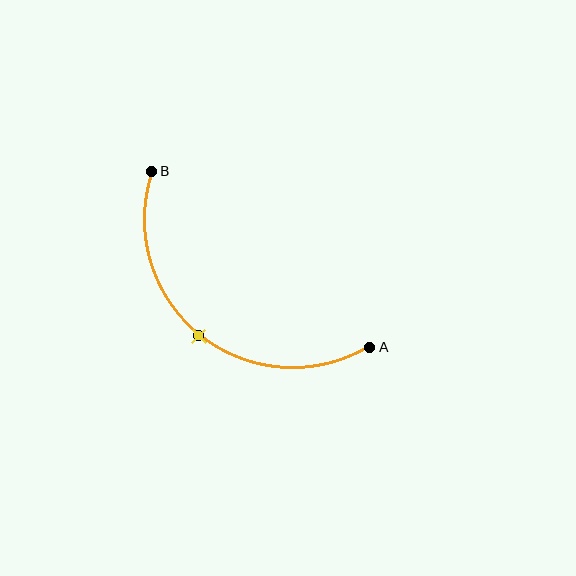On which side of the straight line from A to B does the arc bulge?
The arc bulges below and to the left of the straight line connecting A and B.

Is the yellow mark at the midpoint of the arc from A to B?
Yes. The yellow mark lies on the arc at equal arc-length from both A and B — it is the arc midpoint.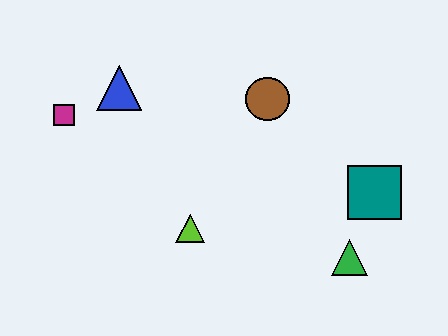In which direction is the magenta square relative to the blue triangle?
The magenta square is to the left of the blue triangle.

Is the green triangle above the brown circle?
No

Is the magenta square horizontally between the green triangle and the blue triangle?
No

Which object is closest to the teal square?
The green triangle is closest to the teal square.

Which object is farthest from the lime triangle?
The teal square is farthest from the lime triangle.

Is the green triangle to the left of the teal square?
Yes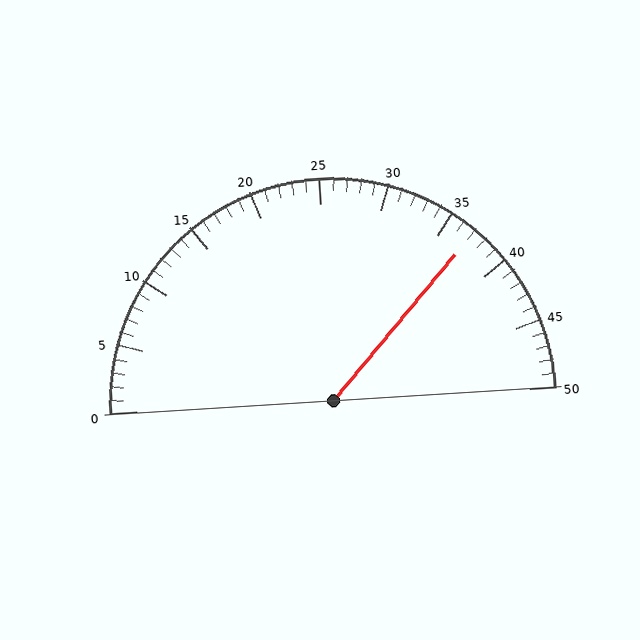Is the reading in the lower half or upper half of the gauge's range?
The reading is in the upper half of the range (0 to 50).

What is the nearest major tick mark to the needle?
The nearest major tick mark is 35.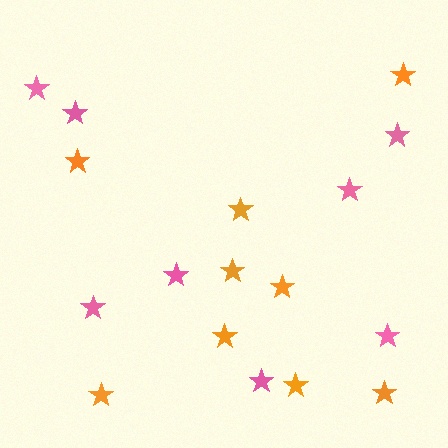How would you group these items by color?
There are 2 groups: one group of pink stars (8) and one group of orange stars (9).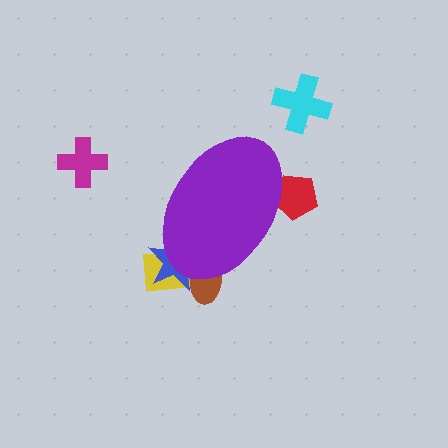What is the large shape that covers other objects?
A purple ellipse.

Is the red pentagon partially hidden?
Yes, the red pentagon is partially hidden behind the purple ellipse.